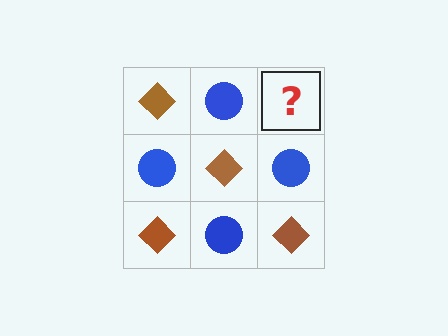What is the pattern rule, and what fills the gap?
The rule is that it alternates brown diamond and blue circle in a checkerboard pattern. The gap should be filled with a brown diamond.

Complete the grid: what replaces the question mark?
The question mark should be replaced with a brown diamond.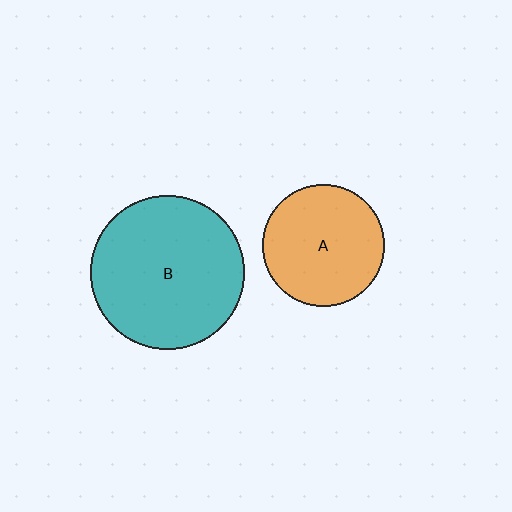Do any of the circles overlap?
No, none of the circles overlap.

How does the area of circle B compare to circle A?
Approximately 1.6 times.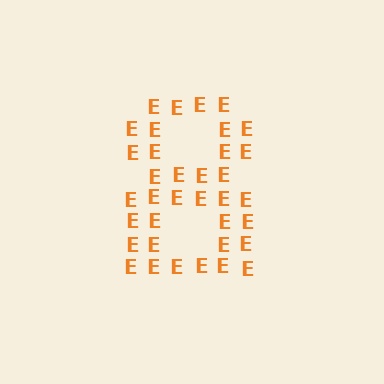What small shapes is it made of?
It is made of small letter E's.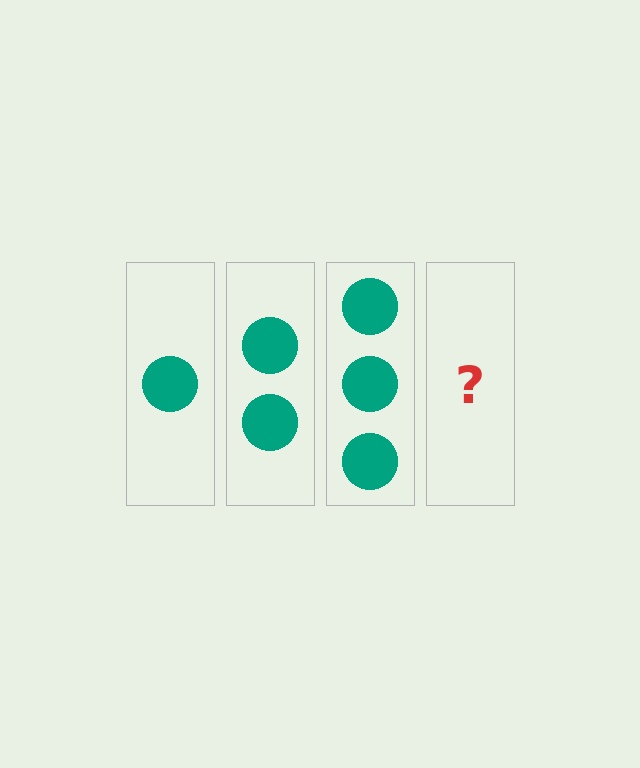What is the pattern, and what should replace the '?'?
The pattern is that each step adds one more circle. The '?' should be 4 circles.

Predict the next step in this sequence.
The next step is 4 circles.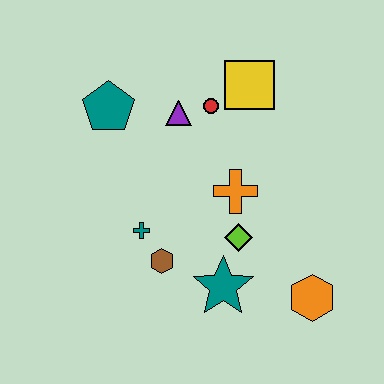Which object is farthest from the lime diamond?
The teal pentagon is farthest from the lime diamond.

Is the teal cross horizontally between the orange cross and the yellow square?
No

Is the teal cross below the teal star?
No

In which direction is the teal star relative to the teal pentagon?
The teal star is below the teal pentagon.